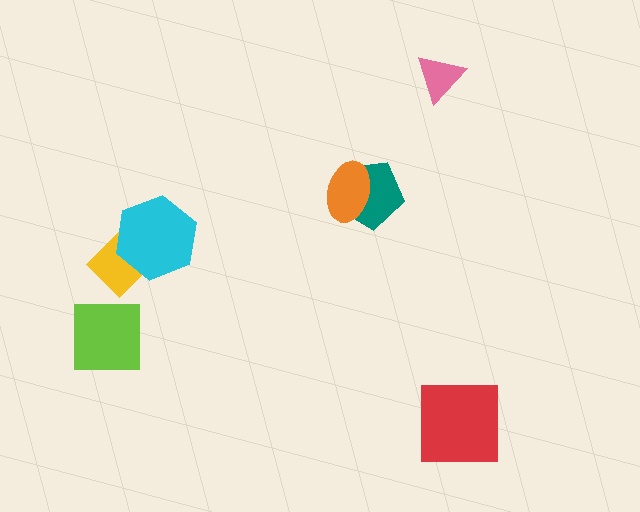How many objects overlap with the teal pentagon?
1 object overlaps with the teal pentagon.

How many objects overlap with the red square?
0 objects overlap with the red square.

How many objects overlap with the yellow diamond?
1 object overlaps with the yellow diamond.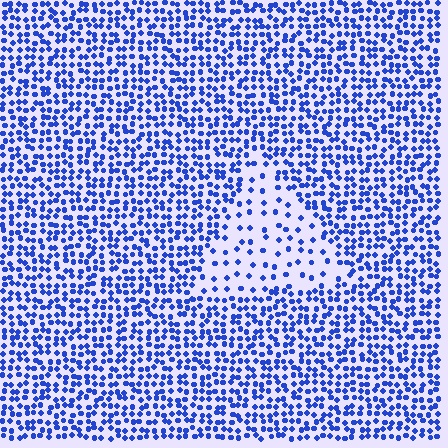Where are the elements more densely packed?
The elements are more densely packed outside the triangle boundary.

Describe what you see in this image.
The image contains small blue elements arranged at two different densities. A triangle-shaped region is visible where the elements are less densely packed than the surrounding area.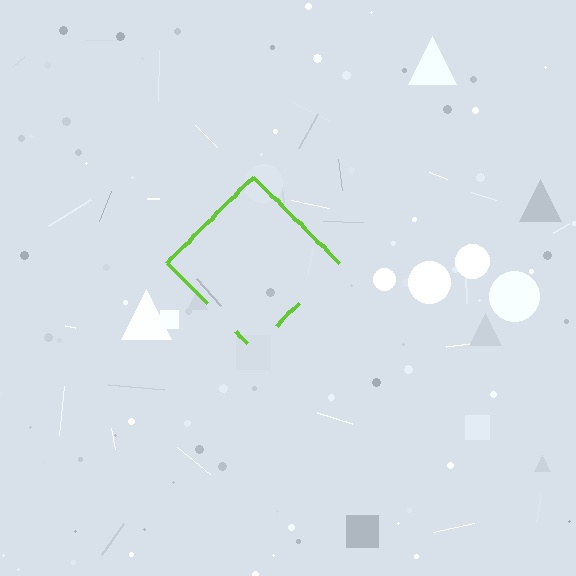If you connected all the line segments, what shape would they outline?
They would outline a diamond.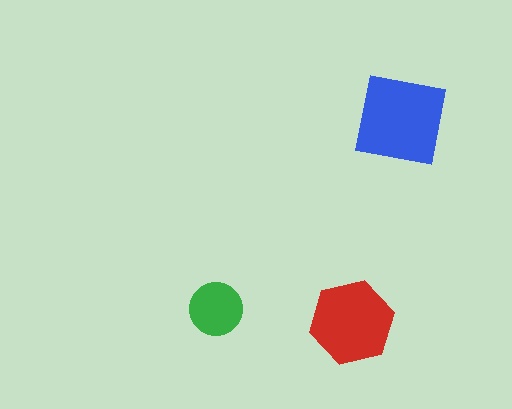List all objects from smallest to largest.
The green circle, the red hexagon, the blue square.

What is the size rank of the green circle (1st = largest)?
3rd.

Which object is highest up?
The blue square is topmost.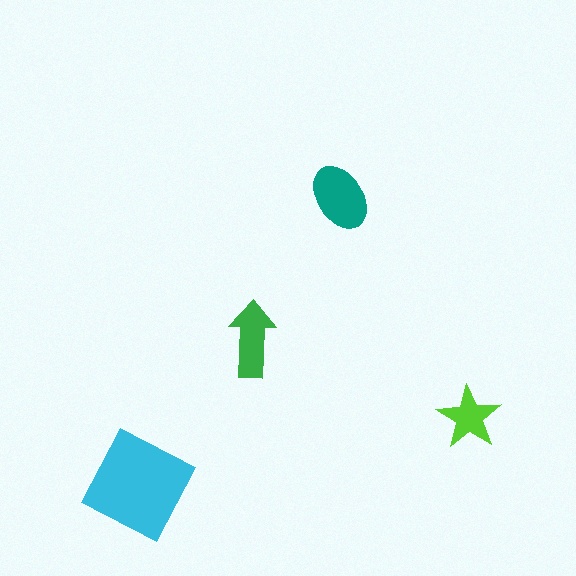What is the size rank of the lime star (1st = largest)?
4th.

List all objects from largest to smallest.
The cyan diamond, the teal ellipse, the green arrow, the lime star.